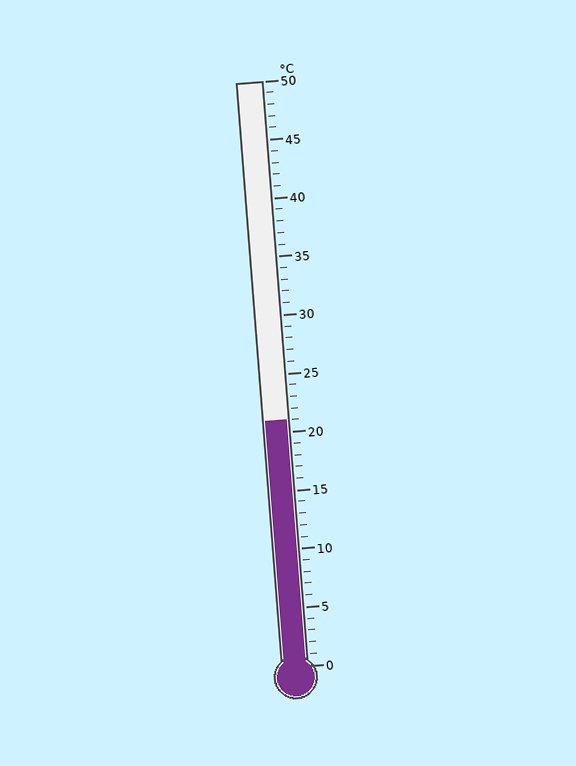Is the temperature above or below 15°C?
The temperature is above 15°C.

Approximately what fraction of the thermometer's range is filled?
The thermometer is filled to approximately 40% of its range.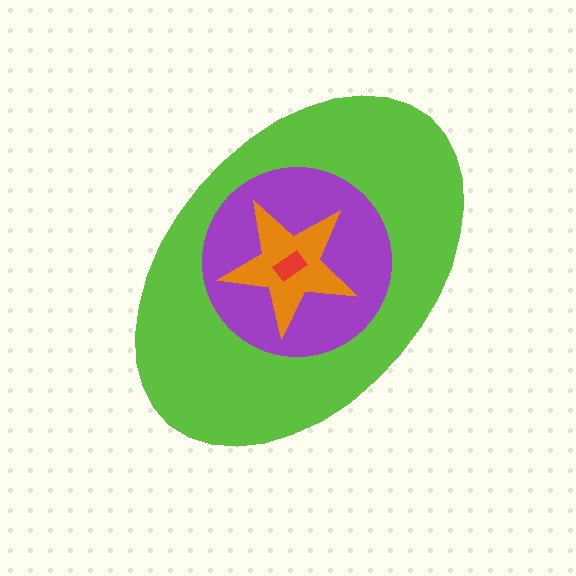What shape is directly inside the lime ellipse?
The purple circle.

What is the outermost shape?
The lime ellipse.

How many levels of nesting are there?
4.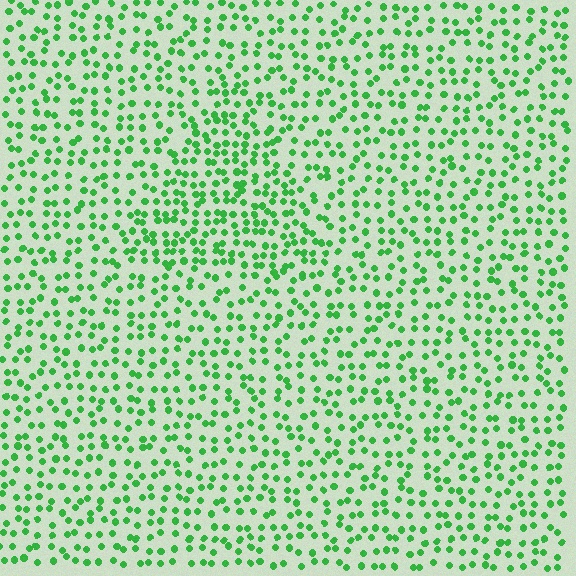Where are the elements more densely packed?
The elements are more densely packed inside the triangle boundary.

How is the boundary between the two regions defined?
The boundary is defined by a change in element density (approximately 1.5x ratio). All elements are the same color, size, and shape.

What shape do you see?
I see a triangle.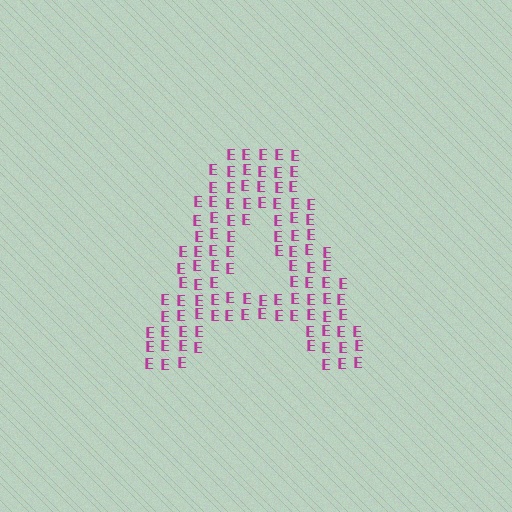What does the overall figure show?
The overall figure shows the letter A.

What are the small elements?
The small elements are letter E's.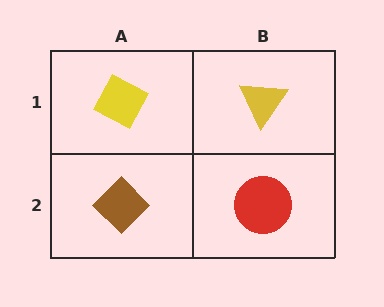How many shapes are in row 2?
2 shapes.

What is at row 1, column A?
A yellow diamond.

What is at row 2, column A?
A brown diamond.